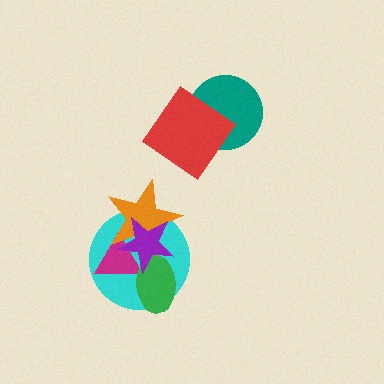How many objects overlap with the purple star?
4 objects overlap with the purple star.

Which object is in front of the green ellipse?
The purple star is in front of the green ellipse.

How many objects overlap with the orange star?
3 objects overlap with the orange star.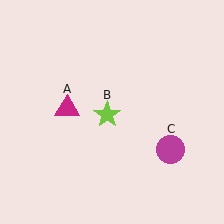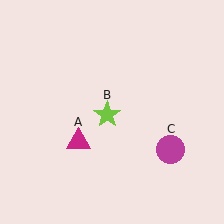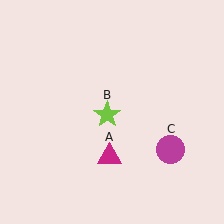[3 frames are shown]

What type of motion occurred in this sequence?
The magenta triangle (object A) rotated counterclockwise around the center of the scene.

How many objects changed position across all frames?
1 object changed position: magenta triangle (object A).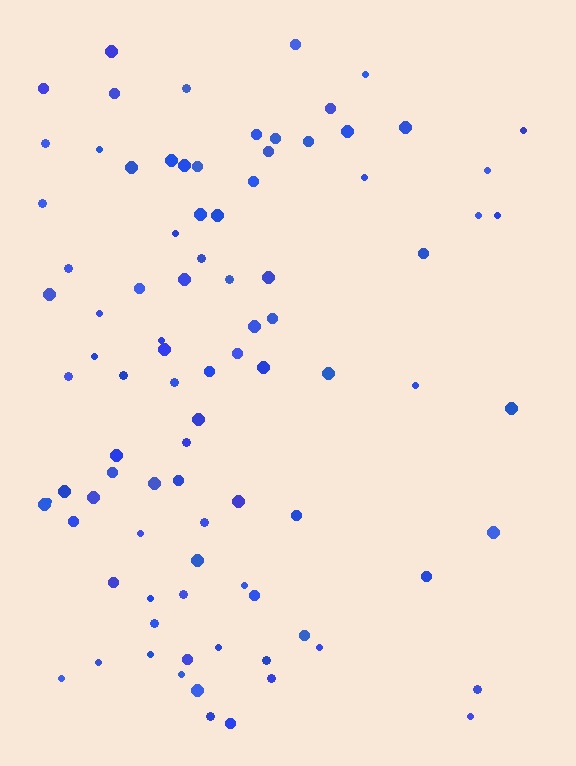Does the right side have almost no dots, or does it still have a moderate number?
Still a moderate number, just noticeably fewer than the left.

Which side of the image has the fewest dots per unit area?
The right.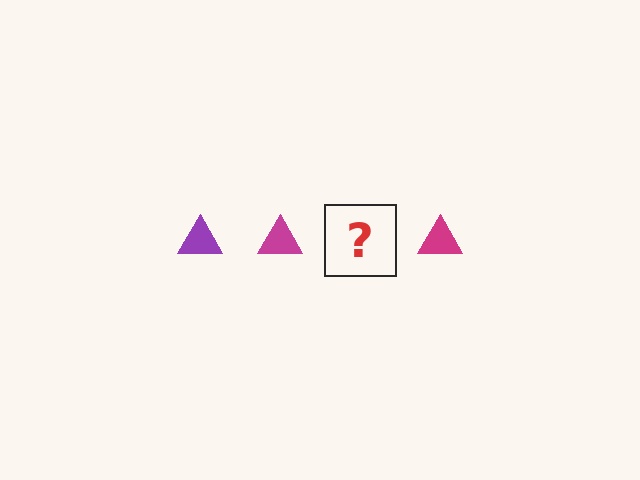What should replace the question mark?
The question mark should be replaced with a purple triangle.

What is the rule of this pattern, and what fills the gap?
The rule is that the pattern cycles through purple, magenta triangles. The gap should be filled with a purple triangle.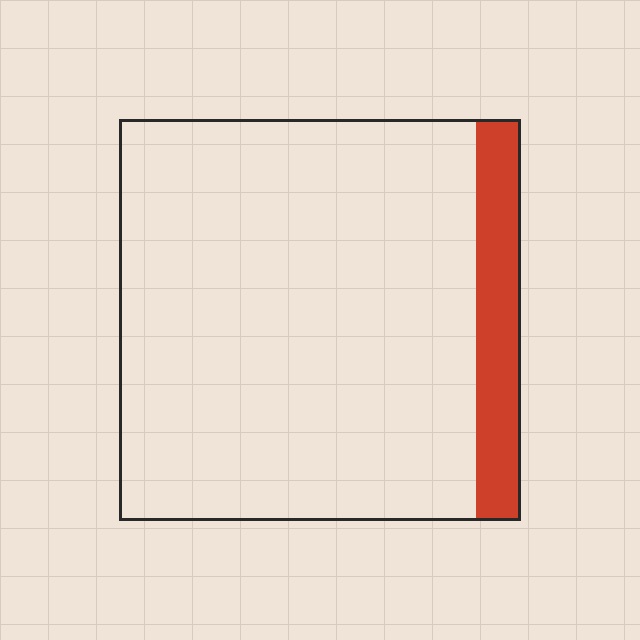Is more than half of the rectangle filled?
No.